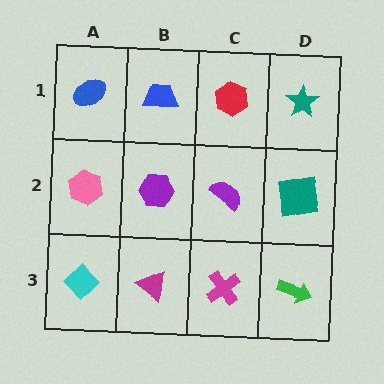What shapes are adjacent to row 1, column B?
A purple hexagon (row 2, column B), a blue ellipse (row 1, column A), a red hexagon (row 1, column C).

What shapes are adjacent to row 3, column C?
A purple semicircle (row 2, column C), a magenta triangle (row 3, column B), a green arrow (row 3, column D).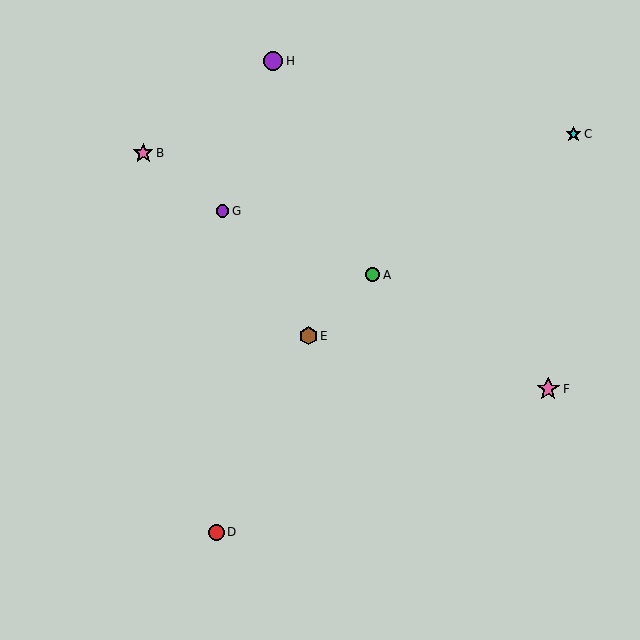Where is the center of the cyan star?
The center of the cyan star is at (574, 134).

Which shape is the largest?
The pink star (labeled F) is the largest.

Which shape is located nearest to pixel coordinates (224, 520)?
The red circle (labeled D) at (216, 532) is nearest to that location.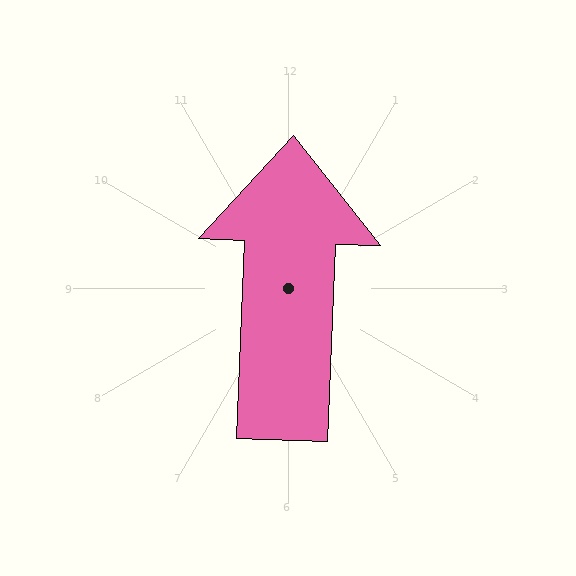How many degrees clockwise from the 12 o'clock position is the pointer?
Approximately 2 degrees.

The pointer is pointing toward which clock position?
Roughly 12 o'clock.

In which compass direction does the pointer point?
North.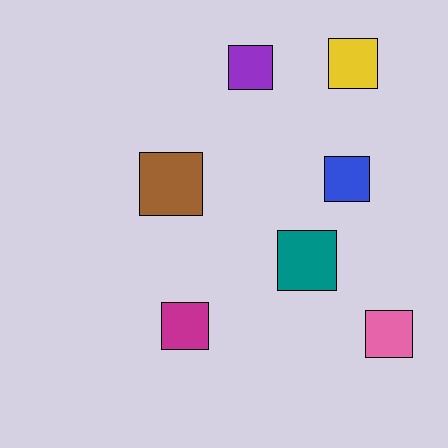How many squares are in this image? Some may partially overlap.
There are 7 squares.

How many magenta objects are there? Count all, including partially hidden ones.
There is 1 magenta object.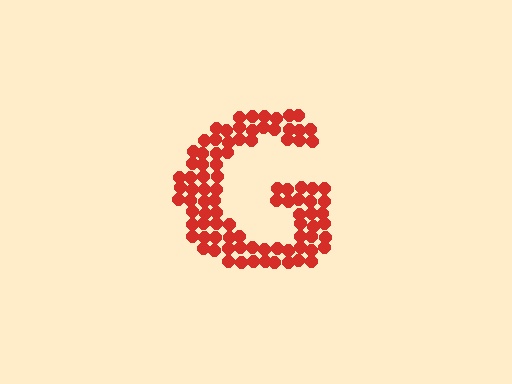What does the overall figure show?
The overall figure shows the letter G.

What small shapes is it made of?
It is made of small circles.